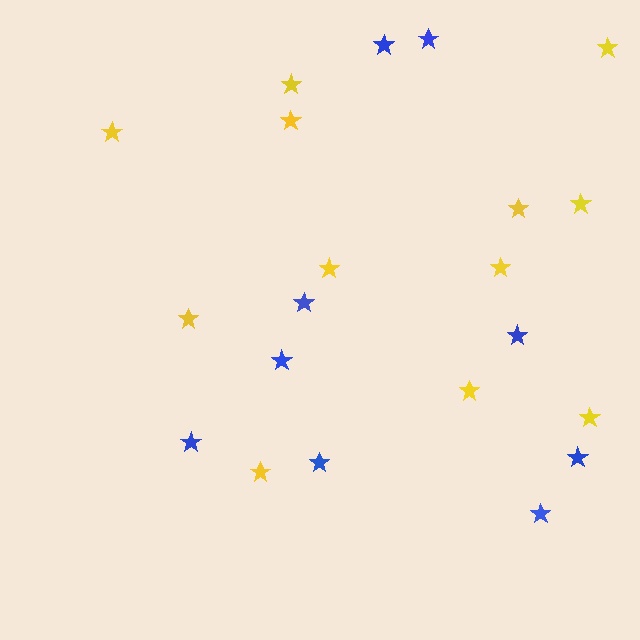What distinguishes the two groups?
There are 2 groups: one group of blue stars (9) and one group of yellow stars (12).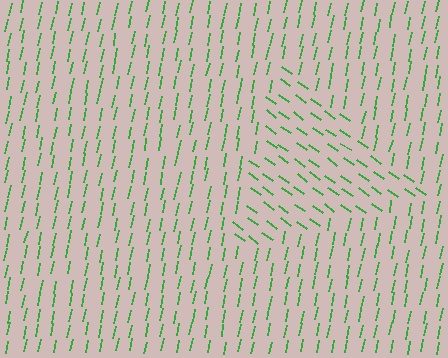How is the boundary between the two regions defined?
The boundary is defined purely by a change in line orientation (approximately 66 degrees difference). All lines are the same color and thickness.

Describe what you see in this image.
The image is filled with small green line segments. A triangle region in the image has lines oriented differently from the surrounding lines, creating a visible texture boundary.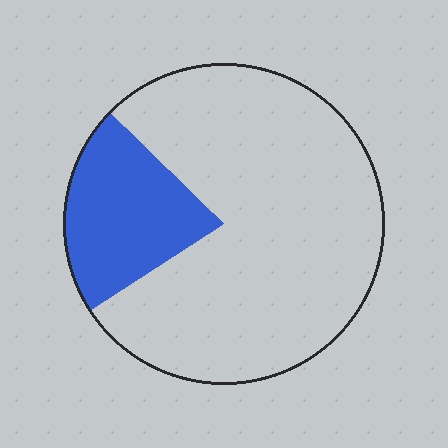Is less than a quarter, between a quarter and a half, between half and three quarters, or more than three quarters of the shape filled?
Less than a quarter.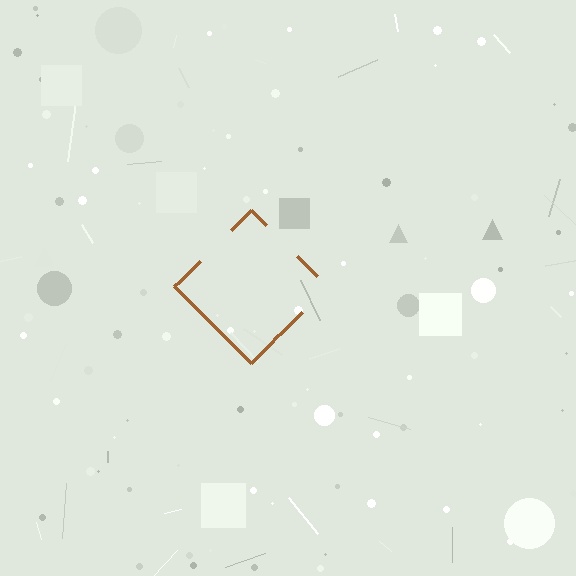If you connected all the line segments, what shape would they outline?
They would outline a diamond.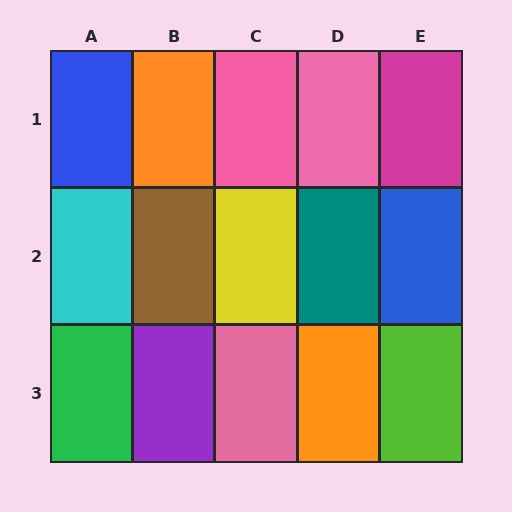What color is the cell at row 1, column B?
Orange.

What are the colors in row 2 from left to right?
Cyan, brown, yellow, teal, blue.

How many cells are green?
1 cell is green.